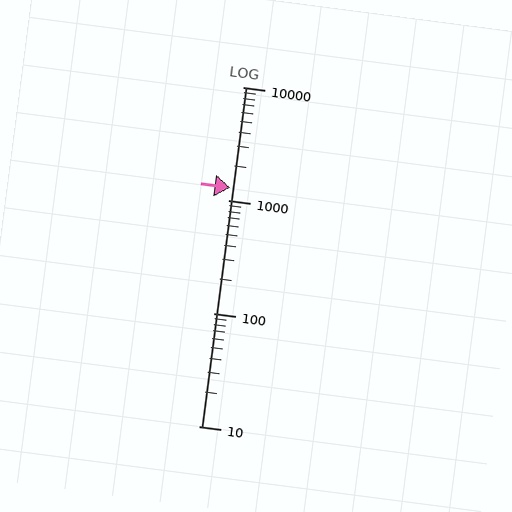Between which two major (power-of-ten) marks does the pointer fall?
The pointer is between 1000 and 10000.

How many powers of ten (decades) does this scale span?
The scale spans 3 decades, from 10 to 10000.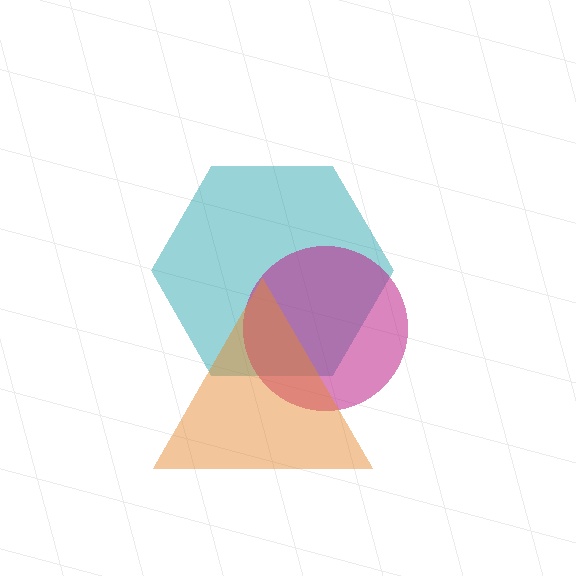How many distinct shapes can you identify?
There are 3 distinct shapes: a teal hexagon, a magenta circle, an orange triangle.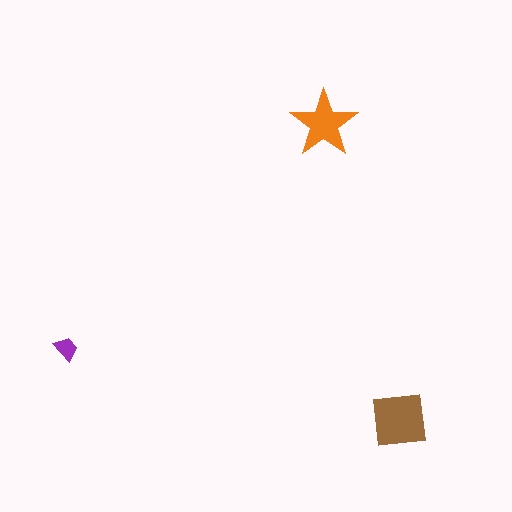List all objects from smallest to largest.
The purple trapezoid, the orange star, the brown square.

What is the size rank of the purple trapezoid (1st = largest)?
3rd.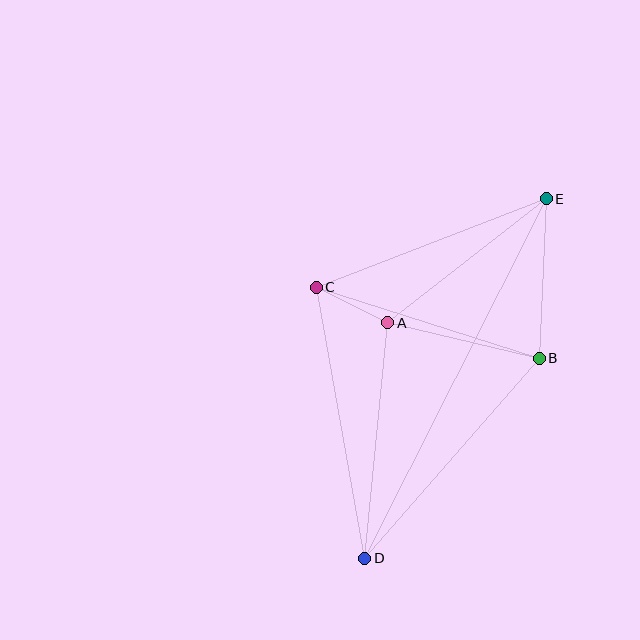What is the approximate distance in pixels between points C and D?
The distance between C and D is approximately 275 pixels.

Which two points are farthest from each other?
Points D and E are farthest from each other.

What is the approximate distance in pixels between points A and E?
The distance between A and E is approximately 201 pixels.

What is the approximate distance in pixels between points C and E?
The distance between C and E is approximately 246 pixels.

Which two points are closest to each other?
Points A and C are closest to each other.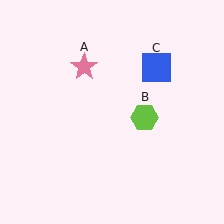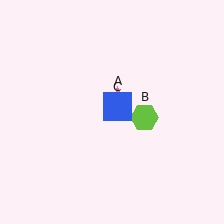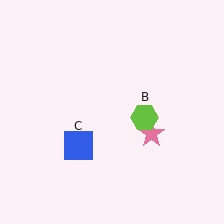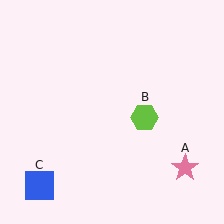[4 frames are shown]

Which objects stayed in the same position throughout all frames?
Lime hexagon (object B) remained stationary.